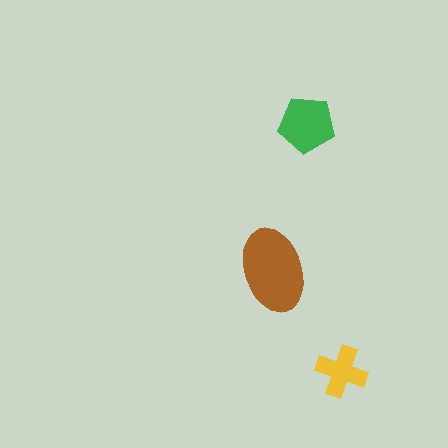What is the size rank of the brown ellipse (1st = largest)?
1st.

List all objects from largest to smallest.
The brown ellipse, the green pentagon, the yellow cross.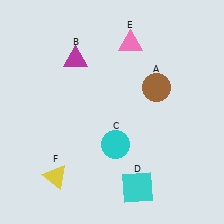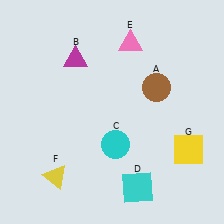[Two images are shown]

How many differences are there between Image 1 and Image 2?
There is 1 difference between the two images.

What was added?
A yellow square (G) was added in Image 2.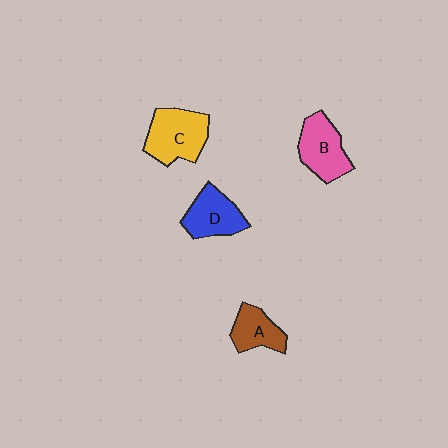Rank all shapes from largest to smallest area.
From largest to smallest: C (yellow), B (pink), D (blue), A (brown).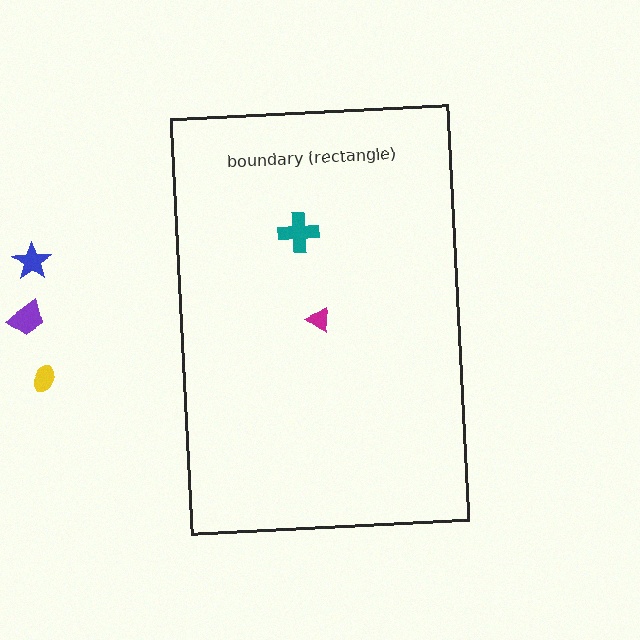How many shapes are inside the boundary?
2 inside, 3 outside.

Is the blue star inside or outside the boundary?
Outside.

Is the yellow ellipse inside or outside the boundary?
Outside.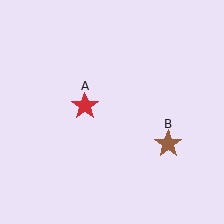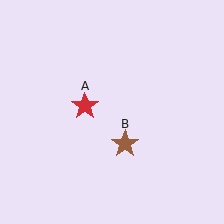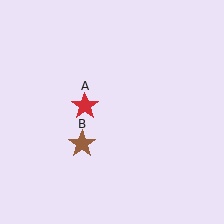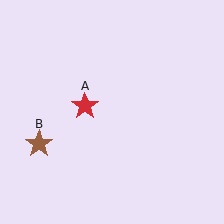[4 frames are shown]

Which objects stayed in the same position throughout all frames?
Red star (object A) remained stationary.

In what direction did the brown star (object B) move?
The brown star (object B) moved left.